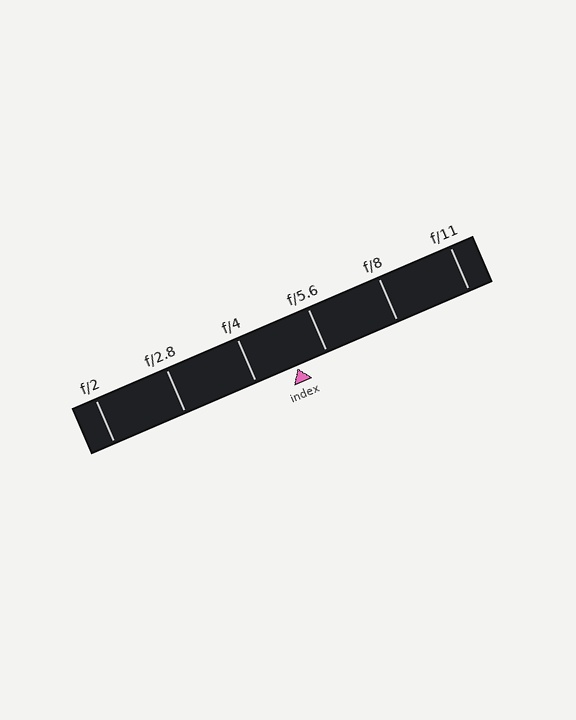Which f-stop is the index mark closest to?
The index mark is closest to f/5.6.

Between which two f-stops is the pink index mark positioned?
The index mark is between f/4 and f/5.6.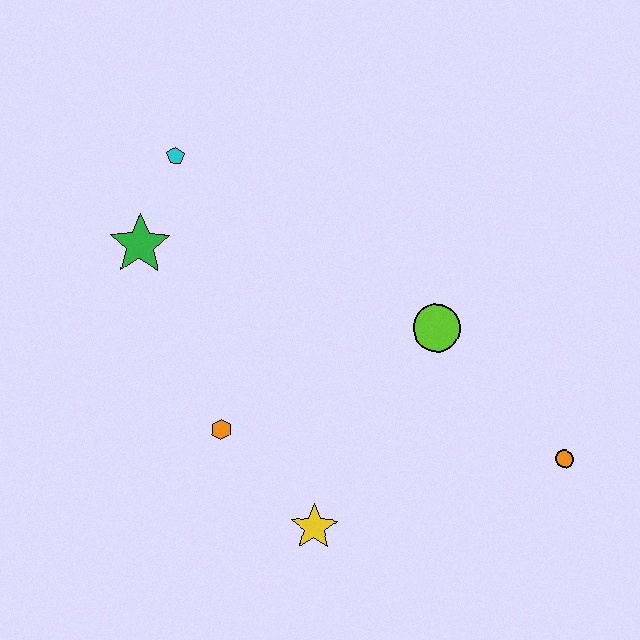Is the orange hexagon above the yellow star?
Yes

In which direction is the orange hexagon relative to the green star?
The orange hexagon is below the green star.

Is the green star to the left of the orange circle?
Yes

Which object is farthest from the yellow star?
The cyan pentagon is farthest from the yellow star.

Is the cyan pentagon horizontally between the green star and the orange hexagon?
Yes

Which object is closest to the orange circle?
The lime circle is closest to the orange circle.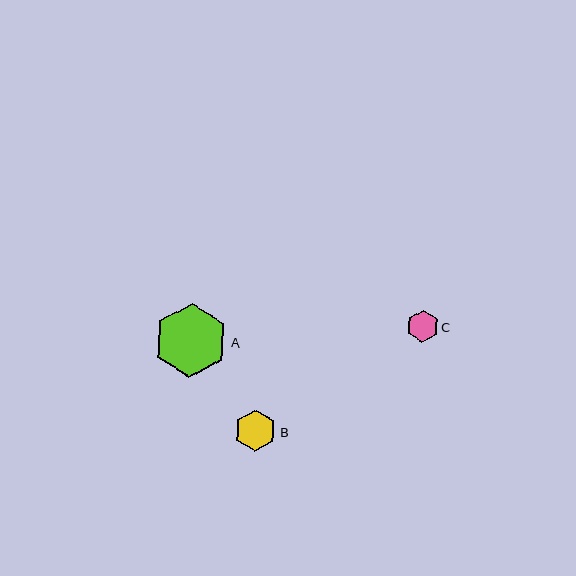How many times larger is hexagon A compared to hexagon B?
Hexagon A is approximately 1.8 times the size of hexagon B.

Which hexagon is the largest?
Hexagon A is the largest with a size of approximately 74 pixels.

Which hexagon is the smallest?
Hexagon C is the smallest with a size of approximately 32 pixels.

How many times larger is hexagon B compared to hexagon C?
Hexagon B is approximately 1.3 times the size of hexagon C.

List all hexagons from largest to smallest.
From largest to smallest: A, B, C.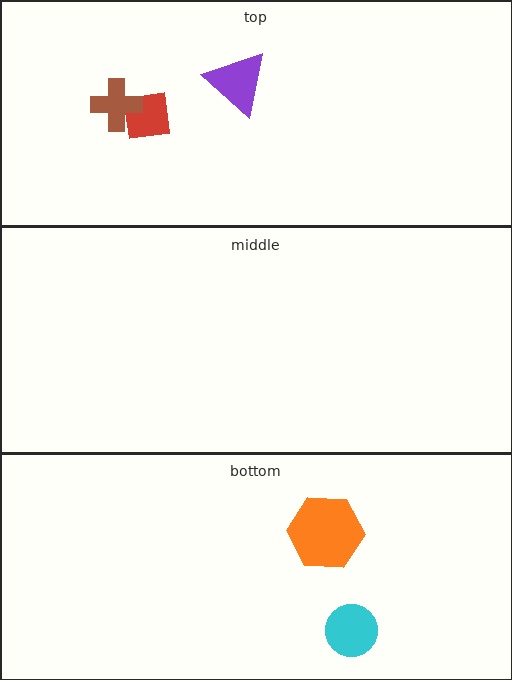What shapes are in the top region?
The red square, the purple triangle, the brown cross.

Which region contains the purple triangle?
The top region.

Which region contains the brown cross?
The top region.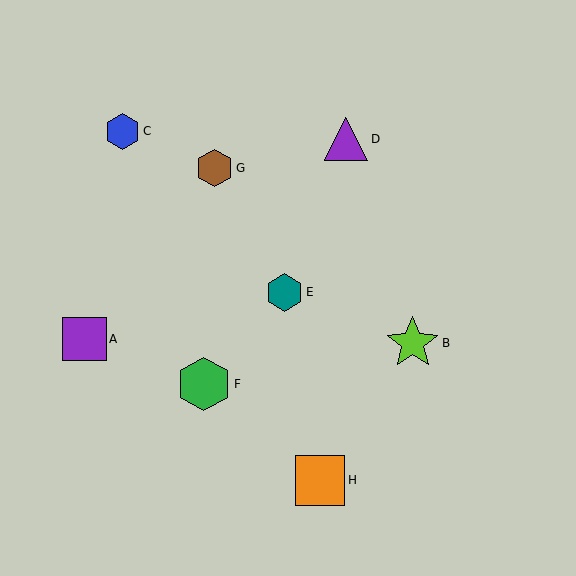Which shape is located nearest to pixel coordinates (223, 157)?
The brown hexagon (labeled G) at (215, 168) is nearest to that location.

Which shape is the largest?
The green hexagon (labeled F) is the largest.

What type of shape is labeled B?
Shape B is a lime star.